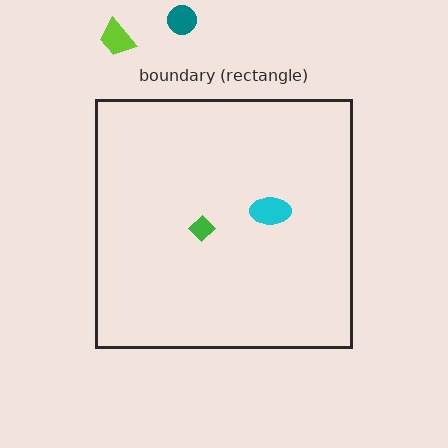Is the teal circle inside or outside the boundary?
Outside.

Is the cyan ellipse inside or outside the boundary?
Inside.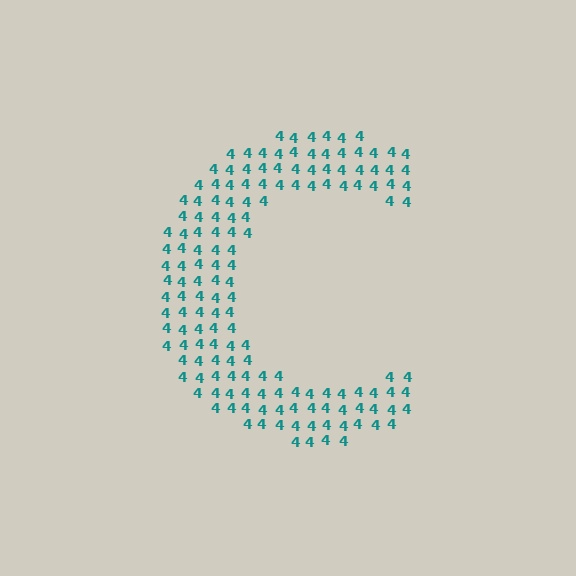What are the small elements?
The small elements are digit 4's.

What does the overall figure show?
The overall figure shows the letter C.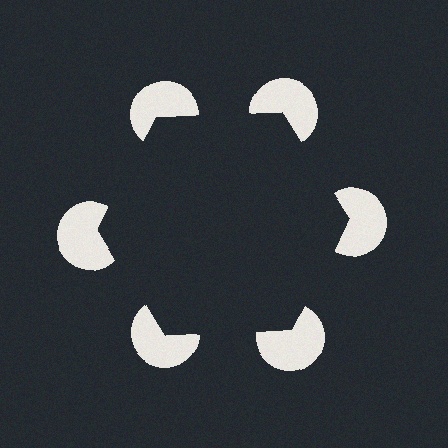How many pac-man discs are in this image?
There are 6 — one at each vertex of the illusory hexagon.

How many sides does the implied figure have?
6 sides.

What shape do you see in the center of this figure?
An illusory hexagon — its edges are inferred from the aligned wedge cuts in the pac-man discs, not physically drawn.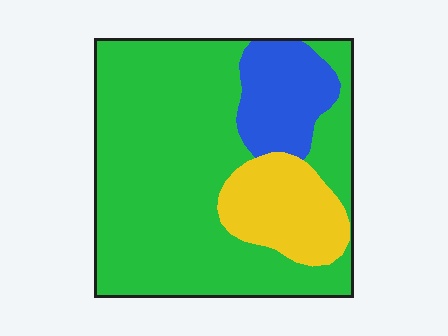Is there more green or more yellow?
Green.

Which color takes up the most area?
Green, at roughly 70%.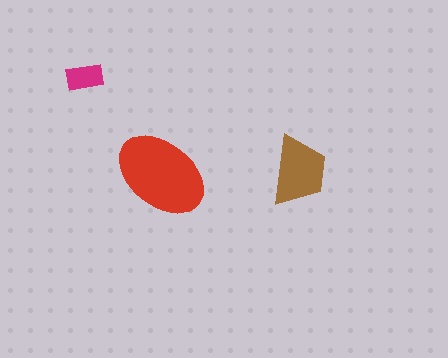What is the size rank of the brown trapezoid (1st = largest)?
2nd.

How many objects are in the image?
There are 3 objects in the image.